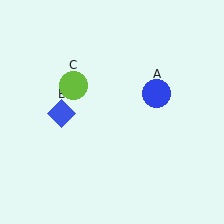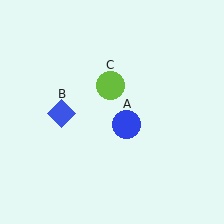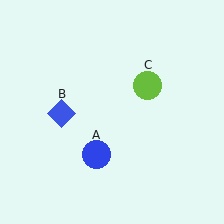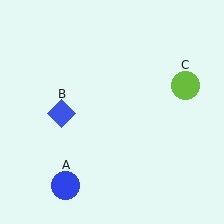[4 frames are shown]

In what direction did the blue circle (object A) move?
The blue circle (object A) moved down and to the left.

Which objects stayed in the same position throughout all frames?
Blue diamond (object B) remained stationary.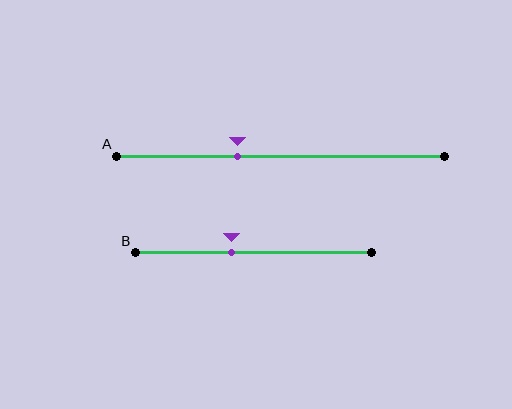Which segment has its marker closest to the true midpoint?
Segment B has its marker closest to the true midpoint.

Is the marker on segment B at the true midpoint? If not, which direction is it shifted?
No, the marker on segment B is shifted to the left by about 10% of the segment length.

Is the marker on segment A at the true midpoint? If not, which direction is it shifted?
No, the marker on segment A is shifted to the left by about 13% of the segment length.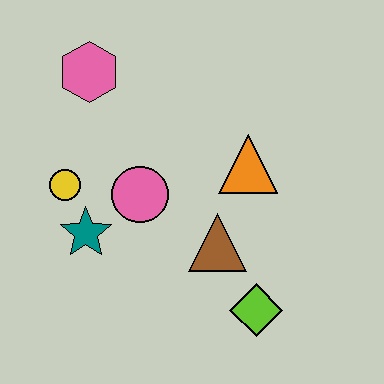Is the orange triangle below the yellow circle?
No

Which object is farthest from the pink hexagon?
The lime diamond is farthest from the pink hexagon.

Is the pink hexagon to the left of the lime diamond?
Yes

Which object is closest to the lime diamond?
The brown triangle is closest to the lime diamond.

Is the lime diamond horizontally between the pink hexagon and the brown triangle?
No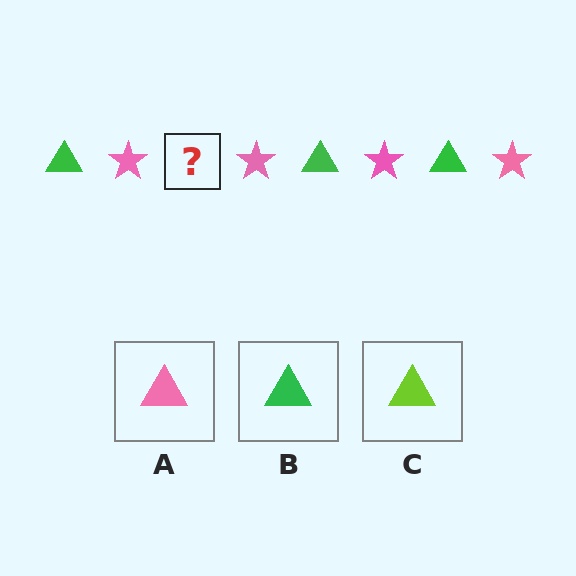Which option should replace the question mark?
Option B.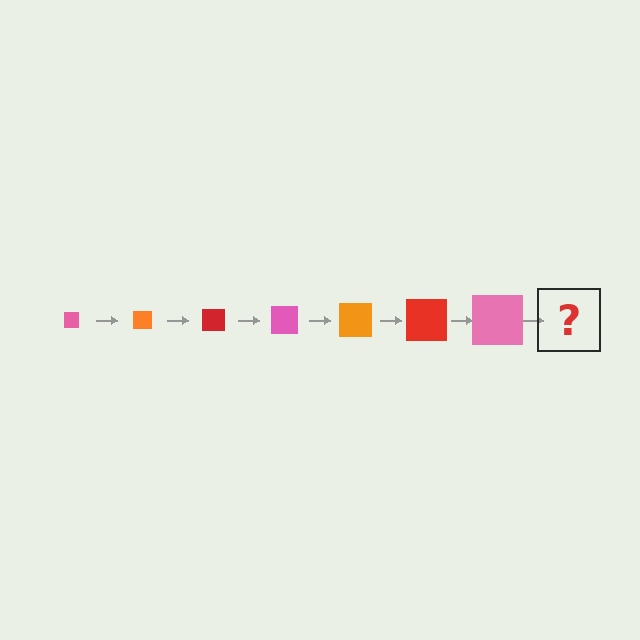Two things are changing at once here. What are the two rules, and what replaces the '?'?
The two rules are that the square grows larger each step and the color cycles through pink, orange, and red. The '?' should be an orange square, larger than the previous one.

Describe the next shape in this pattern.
It should be an orange square, larger than the previous one.